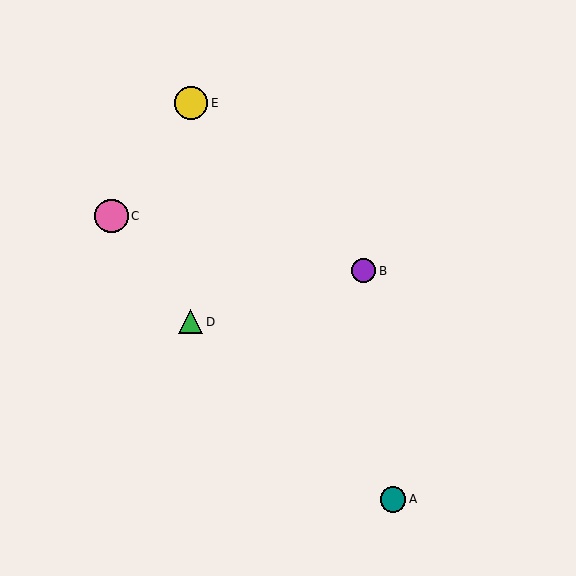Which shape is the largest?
The pink circle (labeled C) is the largest.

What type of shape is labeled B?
Shape B is a purple circle.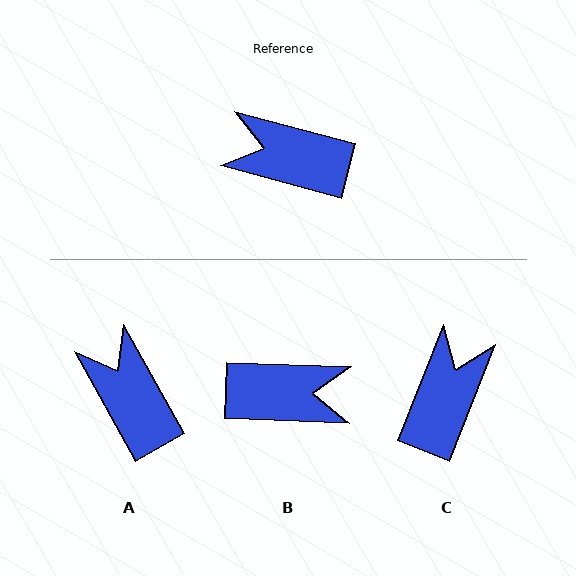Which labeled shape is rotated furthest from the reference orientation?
B, about 167 degrees away.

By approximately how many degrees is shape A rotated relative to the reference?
Approximately 46 degrees clockwise.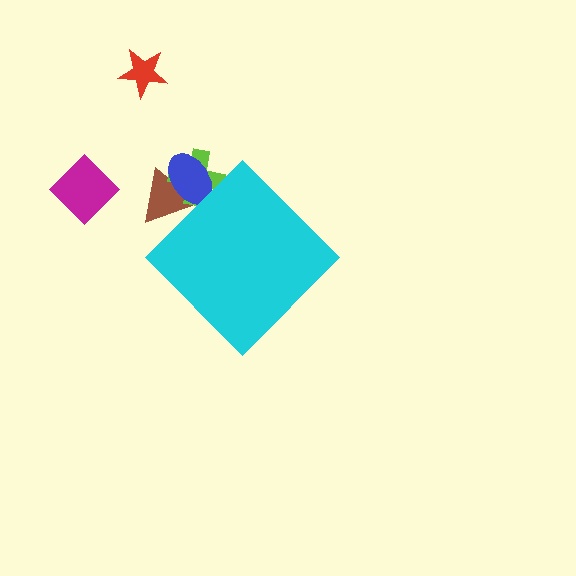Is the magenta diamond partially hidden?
No, the magenta diamond is fully visible.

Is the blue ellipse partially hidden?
Yes, the blue ellipse is partially hidden behind the cyan diamond.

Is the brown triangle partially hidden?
Yes, the brown triangle is partially hidden behind the cyan diamond.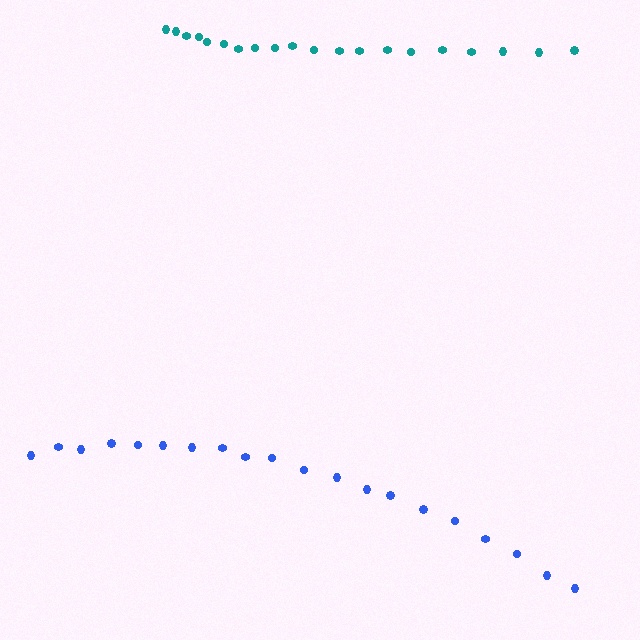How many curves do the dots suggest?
There are 2 distinct paths.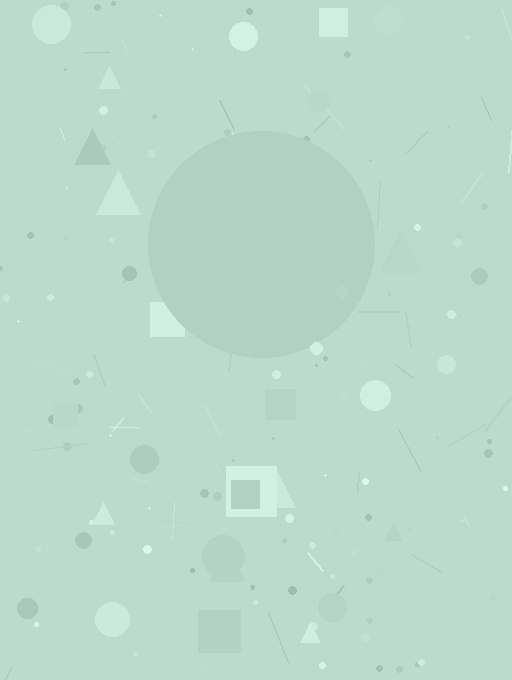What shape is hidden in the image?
A circle is hidden in the image.